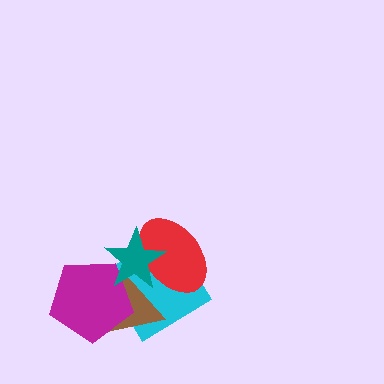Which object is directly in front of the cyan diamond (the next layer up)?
The brown triangle is directly in front of the cyan diamond.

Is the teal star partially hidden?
No, no other shape covers it.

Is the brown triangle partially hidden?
Yes, it is partially covered by another shape.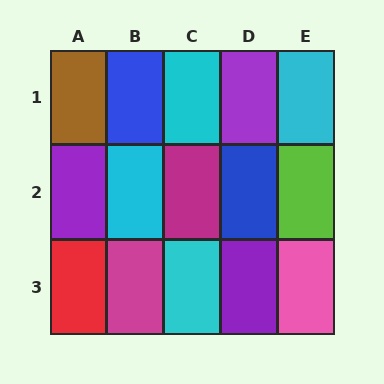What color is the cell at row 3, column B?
Magenta.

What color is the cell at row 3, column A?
Red.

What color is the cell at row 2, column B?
Cyan.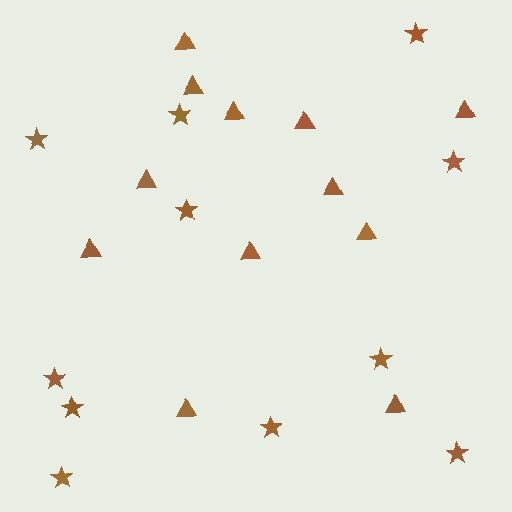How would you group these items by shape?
There are 2 groups: one group of triangles (12) and one group of stars (11).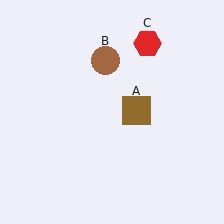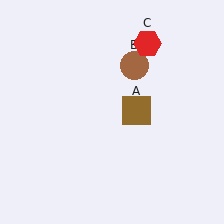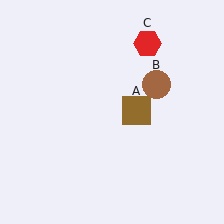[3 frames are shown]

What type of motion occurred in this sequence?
The brown circle (object B) rotated clockwise around the center of the scene.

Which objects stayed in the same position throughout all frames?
Brown square (object A) and red hexagon (object C) remained stationary.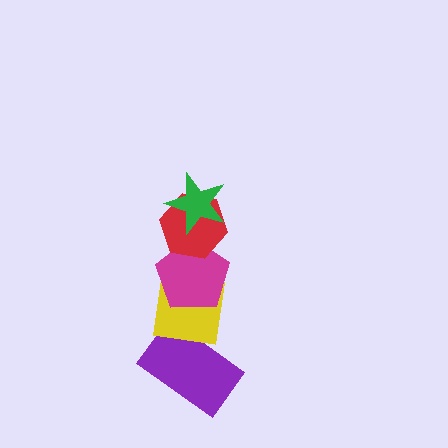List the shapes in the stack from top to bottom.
From top to bottom: the green star, the red hexagon, the magenta pentagon, the yellow square, the purple rectangle.